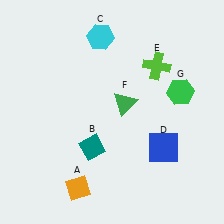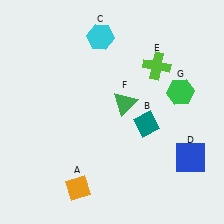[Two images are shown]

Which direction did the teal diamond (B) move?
The teal diamond (B) moved right.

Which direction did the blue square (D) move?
The blue square (D) moved right.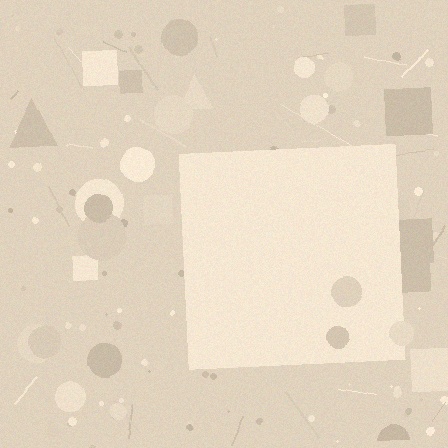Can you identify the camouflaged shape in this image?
The camouflaged shape is a square.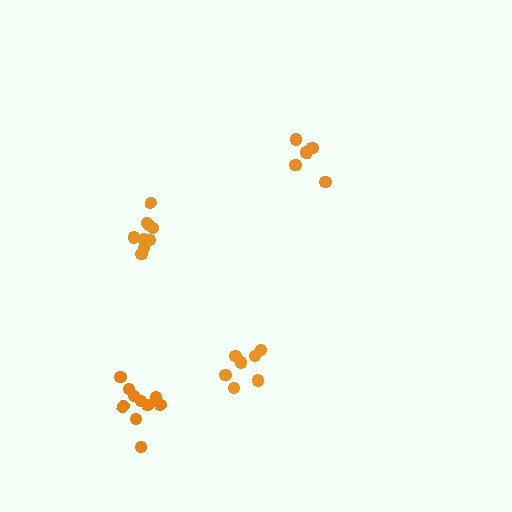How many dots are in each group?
Group 1: 5 dots, Group 2: 7 dots, Group 3: 9 dots, Group 4: 10 dots (31 total).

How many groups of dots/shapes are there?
There are 4 groups.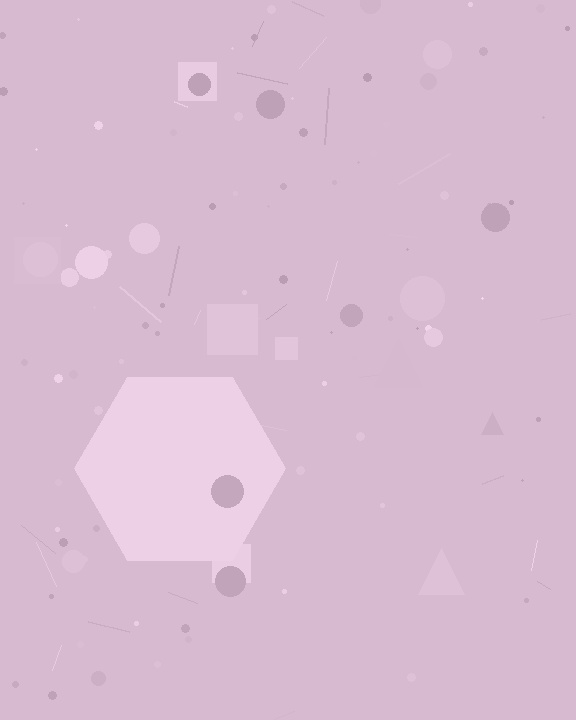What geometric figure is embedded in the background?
A hexagon is embedded in the background.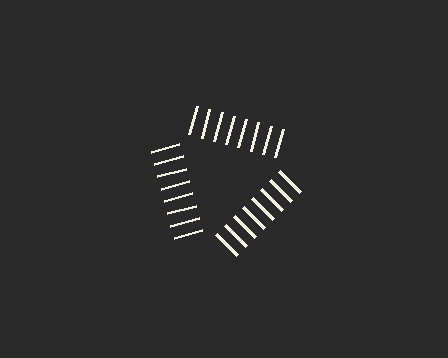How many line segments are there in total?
24 — 8 along each of the 3 edges.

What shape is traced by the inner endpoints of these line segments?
An illusory triangle — the line segments terminate on its edges but no continuous stroke is drawn.